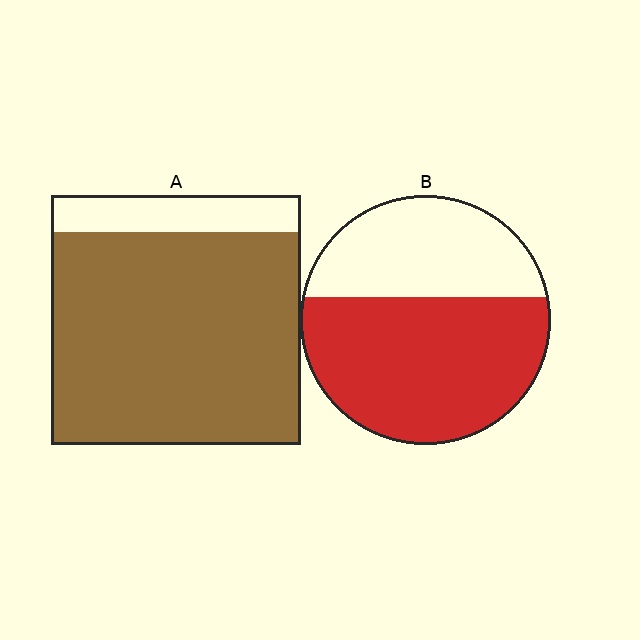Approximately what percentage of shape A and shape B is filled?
A is approximately 85% and B is approximately 60%.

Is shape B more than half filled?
Yes.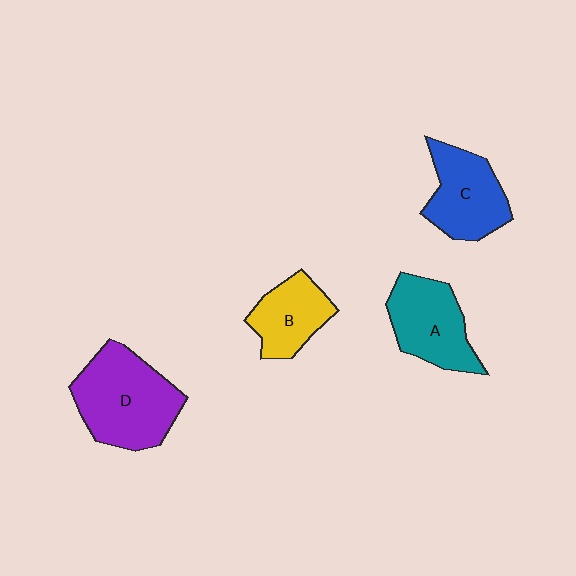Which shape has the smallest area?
Shape B (yellow).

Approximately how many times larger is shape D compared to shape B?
Approximately 1.7 times.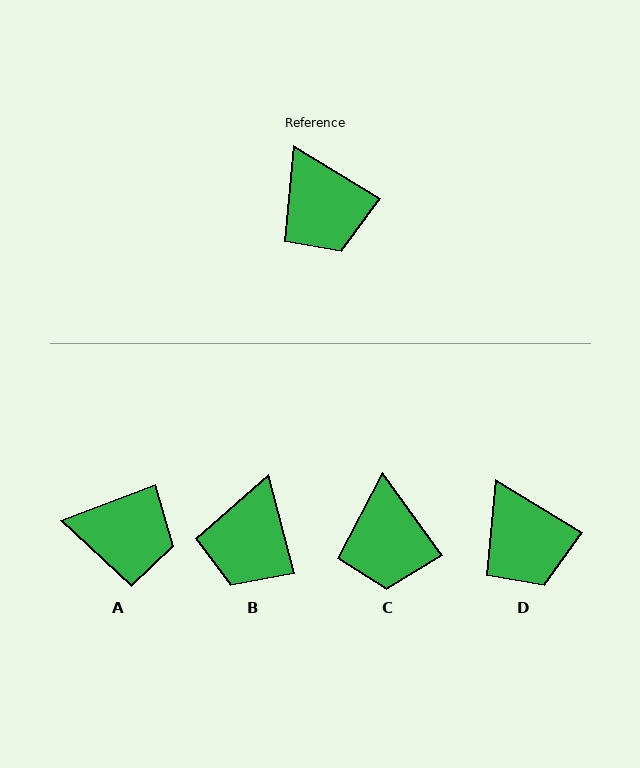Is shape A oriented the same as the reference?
No, it is off by about 53 degrees.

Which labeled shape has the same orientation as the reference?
D.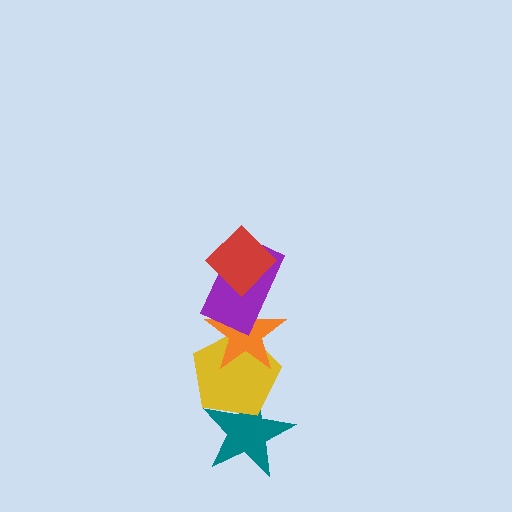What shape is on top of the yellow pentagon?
The orange star is on top of the yellow pentagon.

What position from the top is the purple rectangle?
The purple rectangle is 2nd from the top.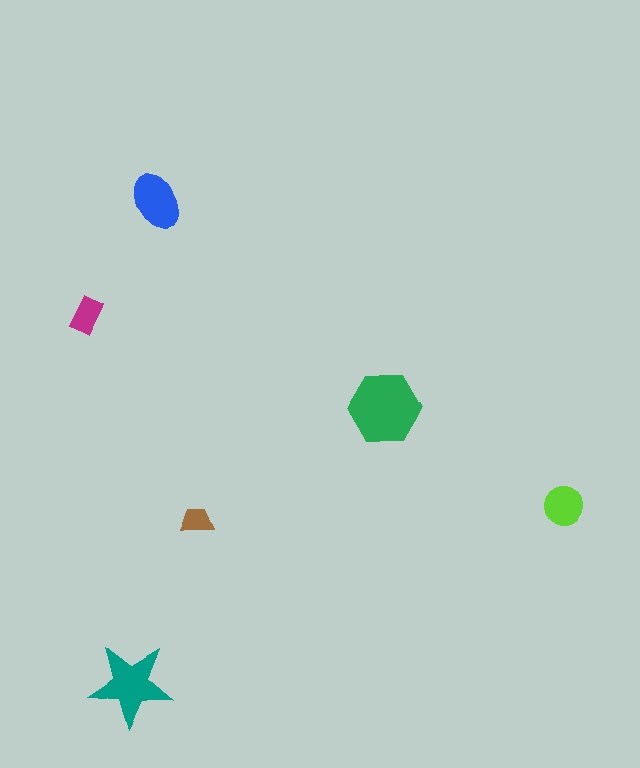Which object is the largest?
The green hexagon.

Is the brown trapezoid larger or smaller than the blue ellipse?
Smaller.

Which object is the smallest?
The brown trapezoid.